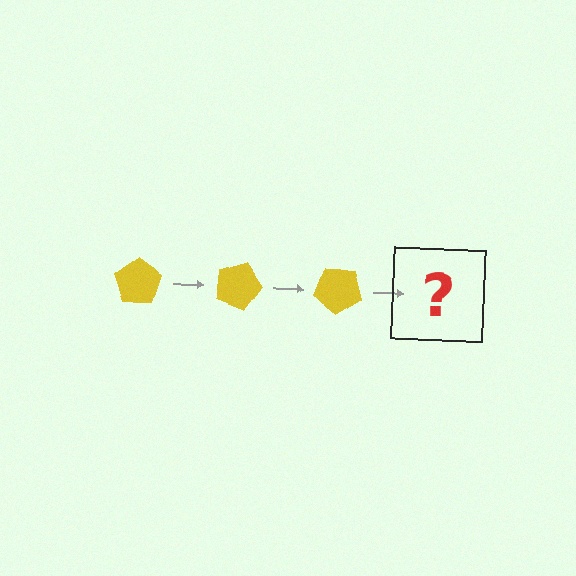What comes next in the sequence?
The next element should be a yellow pentagon rotated 60 degrees.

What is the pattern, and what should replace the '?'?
The pattern is that the pentagon rotates 20 degrees each step. The '?' should be a yellow pentagon rotated 60 degrees.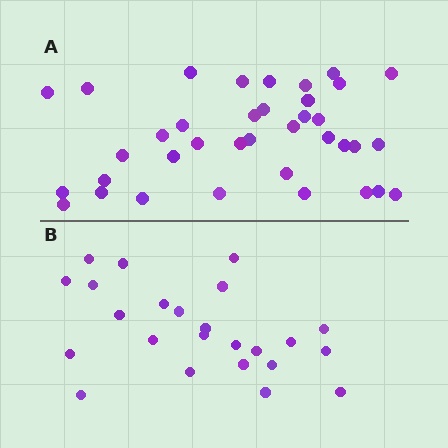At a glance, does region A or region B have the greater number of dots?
Region A (the top region) has more dots.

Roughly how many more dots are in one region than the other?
Region A has approximately 15 more dots than region B.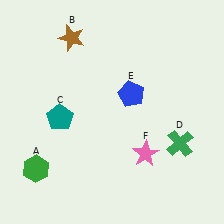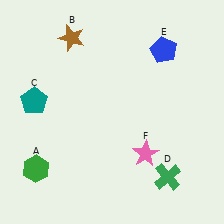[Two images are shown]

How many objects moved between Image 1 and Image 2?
3 objects moved between the two images.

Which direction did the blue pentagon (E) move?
The blue pentagon (E) moved up.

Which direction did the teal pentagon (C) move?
The teal pentagon (C) moved left.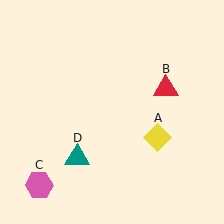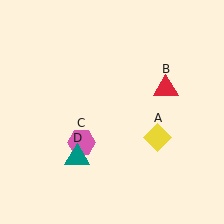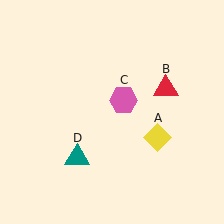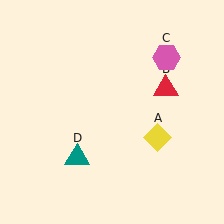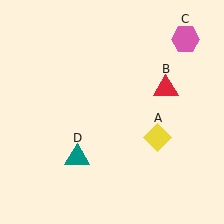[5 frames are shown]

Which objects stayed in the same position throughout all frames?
Yellow diamond (object A) and red triangle (object B) and teal triangle (object D) remained stationary.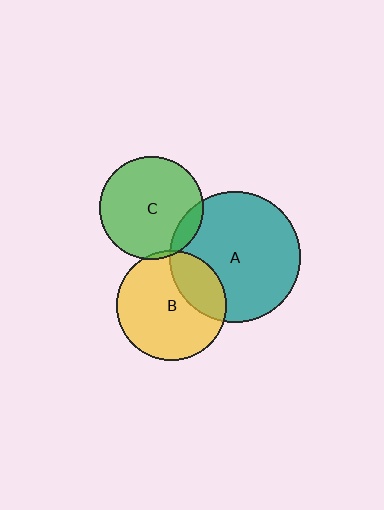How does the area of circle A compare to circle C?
Approximately 1.6 times.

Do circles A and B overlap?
Yes.